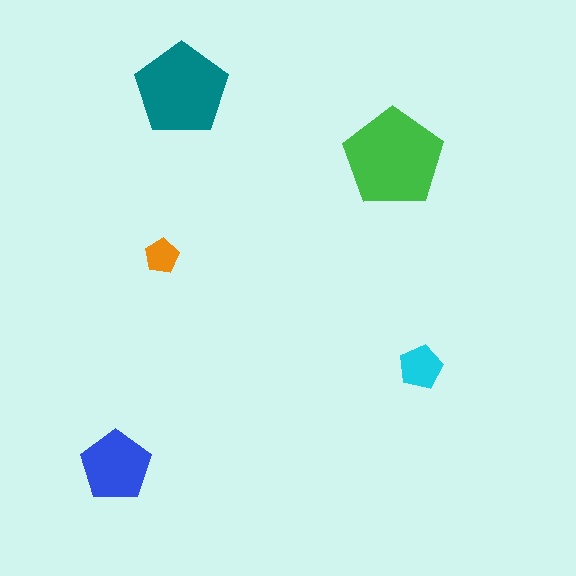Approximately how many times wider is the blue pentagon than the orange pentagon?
About 2 times wider.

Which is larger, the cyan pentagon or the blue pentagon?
The blue one.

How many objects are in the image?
There are 5 objects in the image.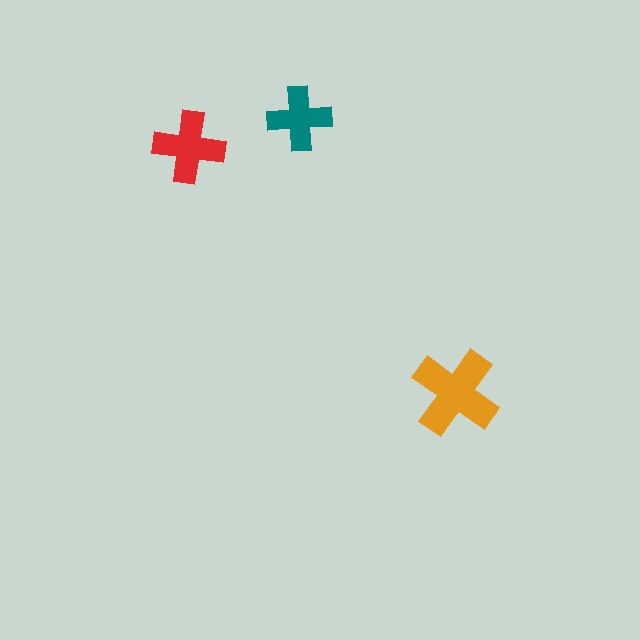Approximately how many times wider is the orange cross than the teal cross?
About 1.5 times wider.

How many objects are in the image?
There are 3 objects in the image.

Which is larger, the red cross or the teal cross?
The red one.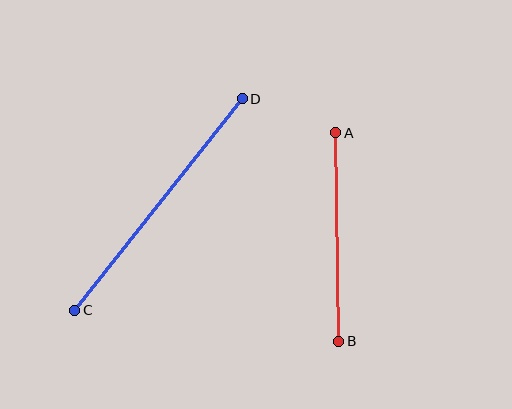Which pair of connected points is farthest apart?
Points C and D are farthest apart.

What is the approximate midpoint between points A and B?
The midpoint is at approximately (337, 237) pixels.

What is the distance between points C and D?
The distance is approximately 270 pixels.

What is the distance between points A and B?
The distance is approximately 208 pixels.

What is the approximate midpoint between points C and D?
The midpoint is at approximately (158, 204) pixels.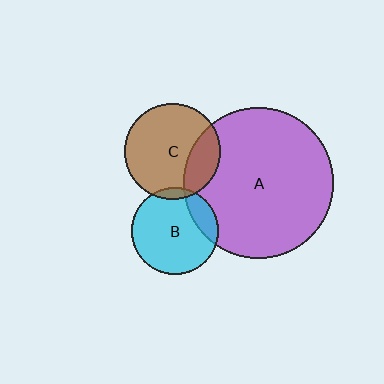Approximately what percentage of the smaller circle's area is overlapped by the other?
Approximately 15%.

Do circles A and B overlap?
Yes.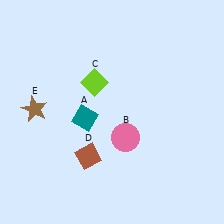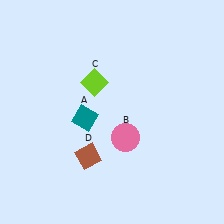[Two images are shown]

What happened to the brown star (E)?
The brown star (E) was removed in Image 2. It was in the top-left area of Image 1.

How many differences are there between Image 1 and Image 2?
There is 1 difference between the two images.